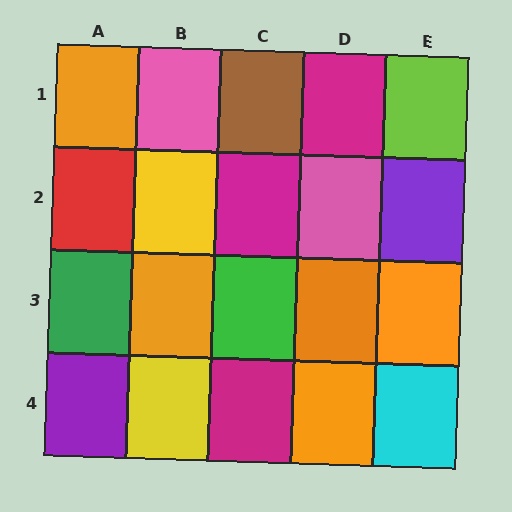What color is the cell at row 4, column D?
Orange.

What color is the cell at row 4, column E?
Cyan.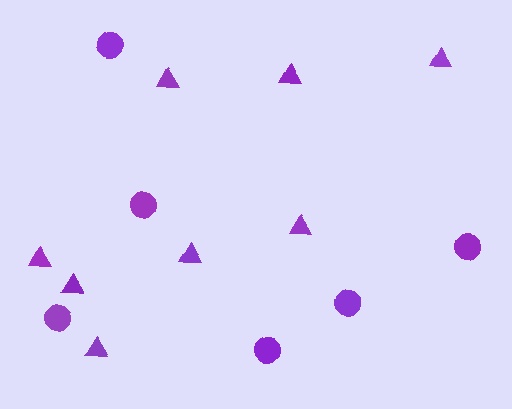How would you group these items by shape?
There are 2 groups: one group of circles (6) and one group of triangles (8).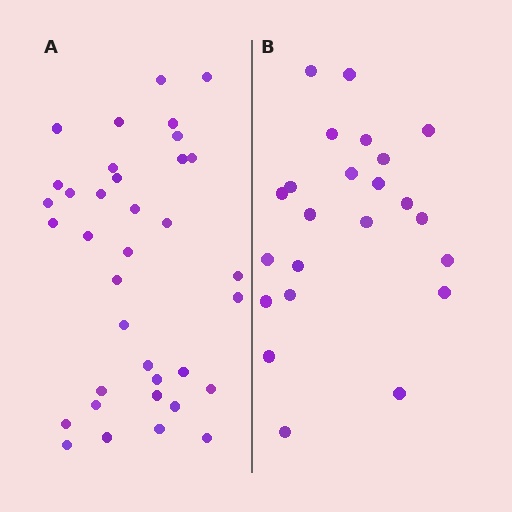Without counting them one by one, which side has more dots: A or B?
Region A (the left region) has more dots.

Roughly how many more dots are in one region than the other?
Region A has approximately 15 more dots than region B.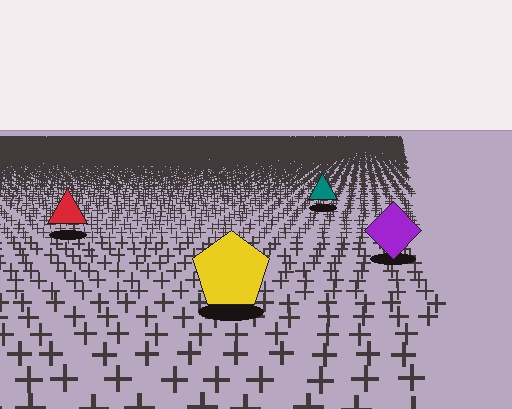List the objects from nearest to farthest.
From nearest to farthest: the yellow pentagon, the purple diamond, the red triangle, the teal triangle.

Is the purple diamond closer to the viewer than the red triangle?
Yes. The purple diamond is closer — you can tell from the texture gradient: the ground texture is coarser near it.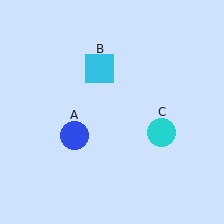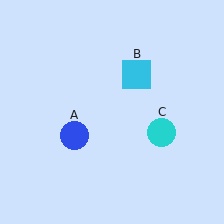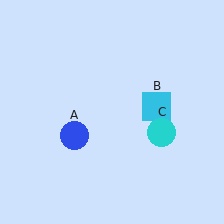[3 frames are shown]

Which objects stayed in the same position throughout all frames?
Blue circle (object A) and cyan circle (object C) remained stationary.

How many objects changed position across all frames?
1 object changed position: cyan square (object B).